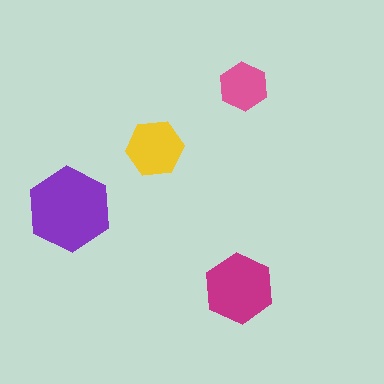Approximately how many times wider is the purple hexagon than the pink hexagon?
About 1.5 times wider.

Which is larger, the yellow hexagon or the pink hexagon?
The yellow one.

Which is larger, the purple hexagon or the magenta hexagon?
The purple one.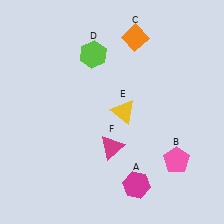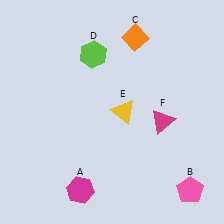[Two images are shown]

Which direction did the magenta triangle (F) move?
The magenta triangle (F) moved right.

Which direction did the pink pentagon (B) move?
The pink pentagon (B) moved down.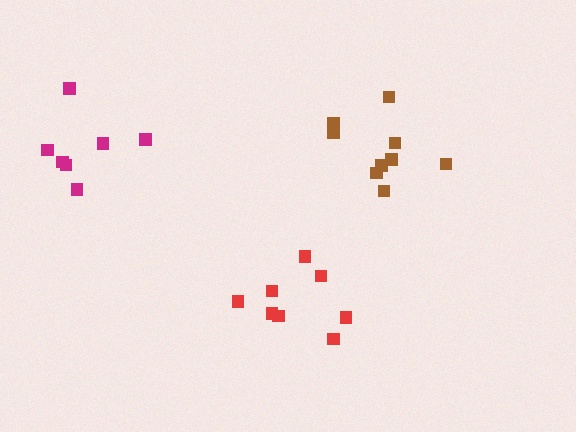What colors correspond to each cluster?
The clusters are colored: red, brown, magenta.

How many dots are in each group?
Group 1: 8 dots, Group 2: 9 dots, Group 3: 7 dots (24 total).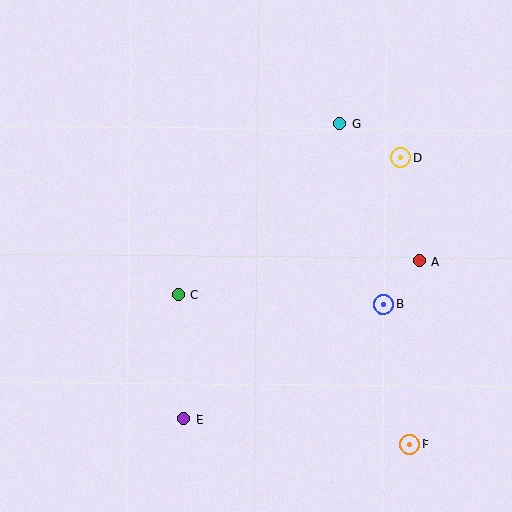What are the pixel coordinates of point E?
Point E is at (183, 419).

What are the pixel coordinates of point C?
Point C is at (178, 295).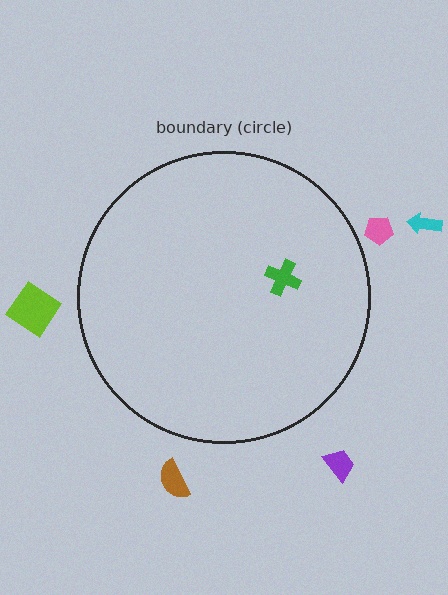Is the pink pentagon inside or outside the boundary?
Outside.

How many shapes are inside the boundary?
1 inside, 5 outside.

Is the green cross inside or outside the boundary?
Inside.